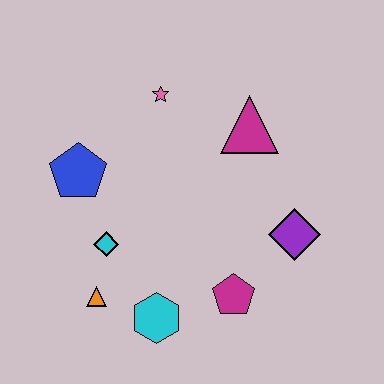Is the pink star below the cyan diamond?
No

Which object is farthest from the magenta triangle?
The orange triangle is farthest from the magenta triangle.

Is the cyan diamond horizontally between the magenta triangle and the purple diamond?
No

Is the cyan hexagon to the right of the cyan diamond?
Yes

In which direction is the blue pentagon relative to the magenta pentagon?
The blue pentagon is to the left of the magenta pentagon.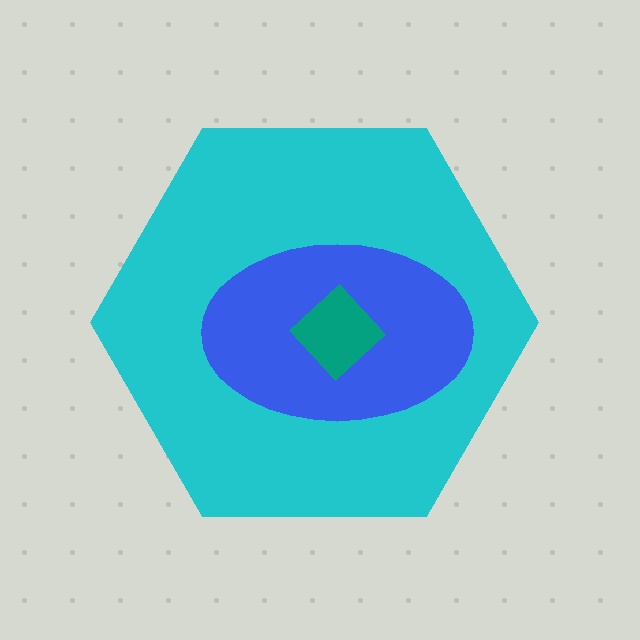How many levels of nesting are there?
3.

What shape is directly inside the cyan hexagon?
The blue ellipse.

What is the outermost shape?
The cyan hexagon.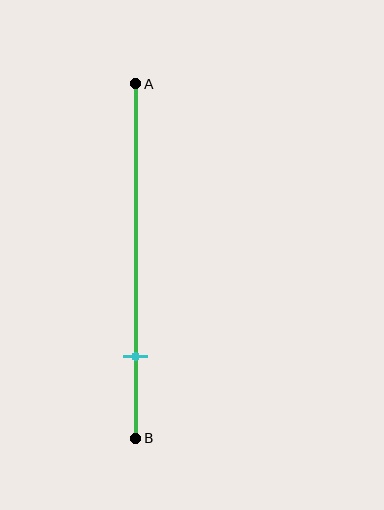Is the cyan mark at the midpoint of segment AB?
No, the mark is at about 75% from A, not at the 50% midpoint.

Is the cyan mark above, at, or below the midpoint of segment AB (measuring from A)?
The cyan mark is below the midpoint of segment AB.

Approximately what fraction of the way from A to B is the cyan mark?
The cyan mark is approximately 75% of the way from A to B.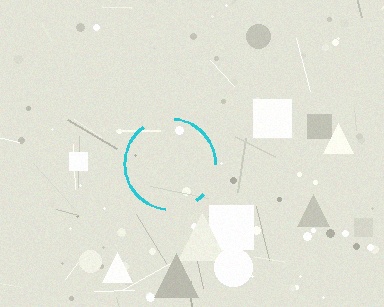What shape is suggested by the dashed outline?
The dashed outline suggests a circle.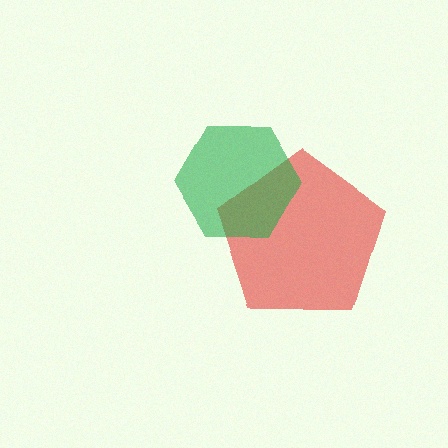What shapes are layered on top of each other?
The layered shapes are: a red pentagon, a green hexagon.